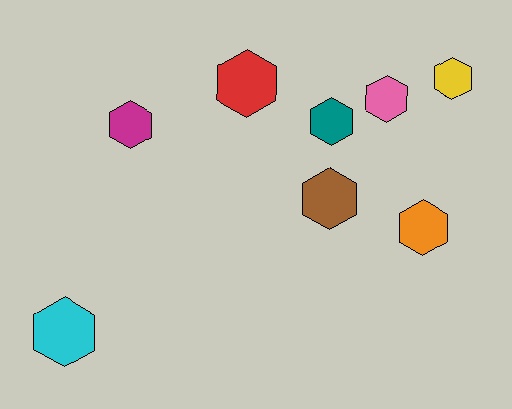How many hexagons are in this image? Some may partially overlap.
There are 8 hexagons.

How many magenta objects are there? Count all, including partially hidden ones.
There is 1 magenta object.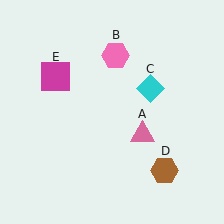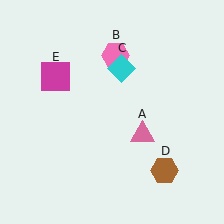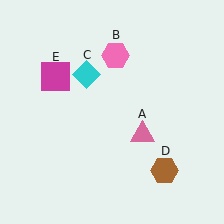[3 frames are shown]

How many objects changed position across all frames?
1 object changed position: cyan diamond (object C).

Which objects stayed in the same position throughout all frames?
Pink triangle (object A) and pink hexagon (object B) and brown hexagon (object D) and magenta square (object E) remained stationary.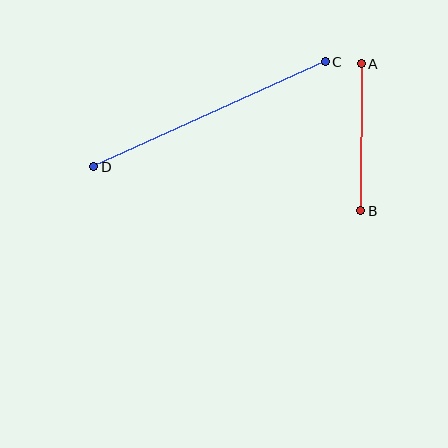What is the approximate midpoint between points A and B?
The midpoint is at approximately (361, 137) pixels.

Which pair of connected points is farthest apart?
Points C and D are farthest apart.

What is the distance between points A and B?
The distance is approximately 147 pixels.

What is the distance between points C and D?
The distance is approximately 255 pixels.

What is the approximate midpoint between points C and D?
The midpoint is at approximately (210, 114) pixels.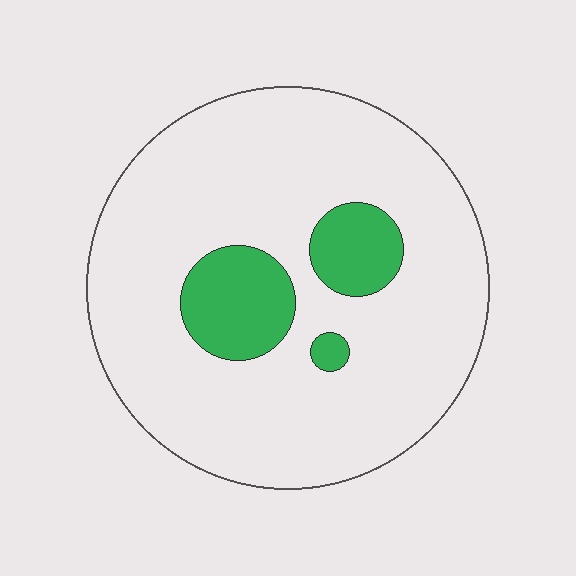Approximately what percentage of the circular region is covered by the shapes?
Approximately 15%.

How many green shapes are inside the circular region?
3.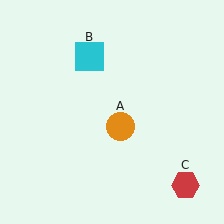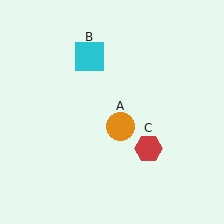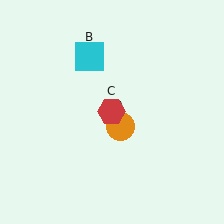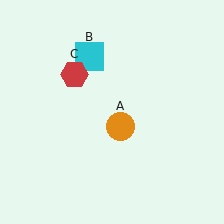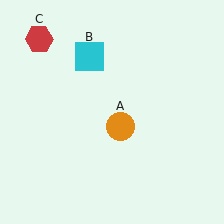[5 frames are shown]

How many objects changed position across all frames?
1 object changed position: red hexagon (object C).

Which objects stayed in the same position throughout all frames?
Orange circle (object A) and cyan square (object B) remained stationary.